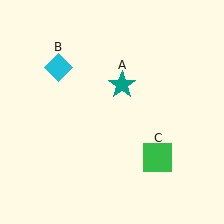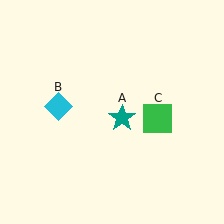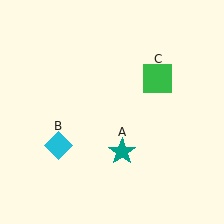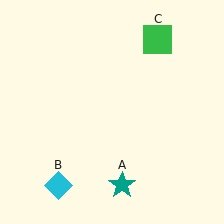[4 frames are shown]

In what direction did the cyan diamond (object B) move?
The cyan diamond (object B) moved down.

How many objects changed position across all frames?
3 objects changed position: teal star (object A), cyan diamond (object B), green square (object C).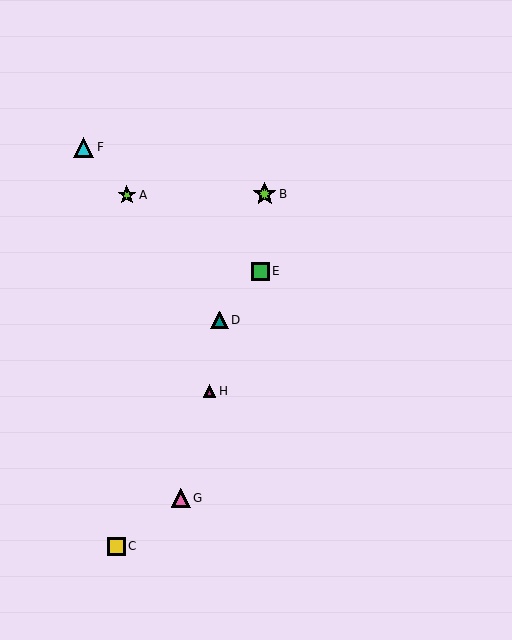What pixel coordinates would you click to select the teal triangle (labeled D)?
Click at (219, 320) to select the teal triangle D.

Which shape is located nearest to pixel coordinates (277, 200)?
The lime star (labeled B) at (265, 194) is nearest to that location.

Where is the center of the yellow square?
The center of the yellow square is at (117, 546).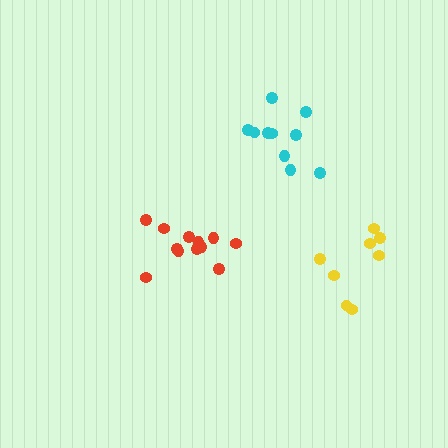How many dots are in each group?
Group 1: 13 dots, Group 2: 8 dots, Group 3: 10 dots (31 total).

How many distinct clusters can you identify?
There are 3 distinct clusters.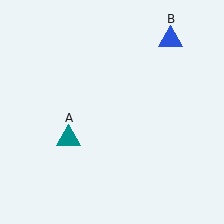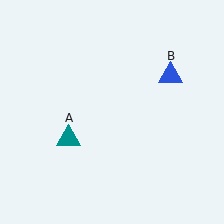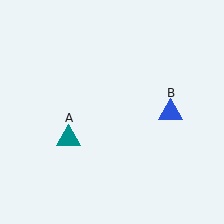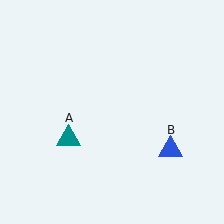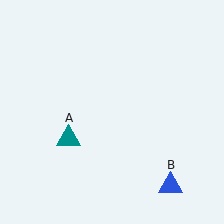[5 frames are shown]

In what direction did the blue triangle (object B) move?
The blue triangle (object B) moved down.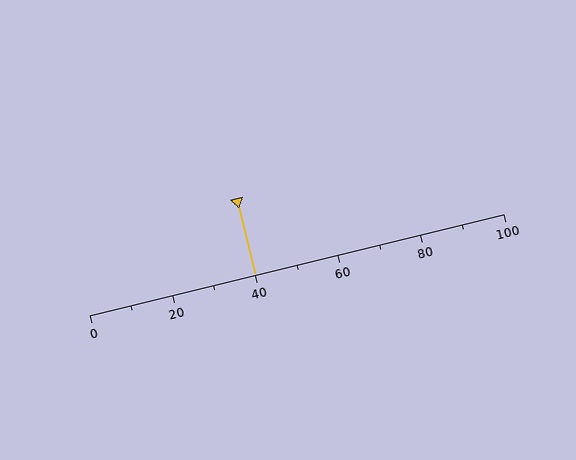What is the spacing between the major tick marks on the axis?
The major ticks are spaced 20 apart.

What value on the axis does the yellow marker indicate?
The marker indicates approximately 40.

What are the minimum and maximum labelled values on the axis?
The axis runs from 0 to 100.